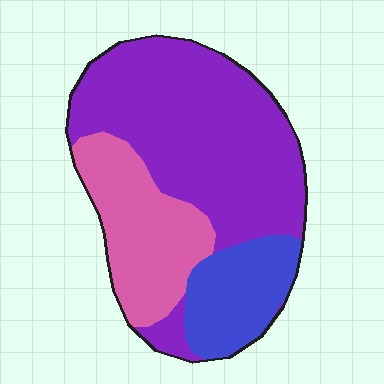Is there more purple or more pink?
Purple.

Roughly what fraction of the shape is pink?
Pink covers about 25% of the shape.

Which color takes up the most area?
Purple, at roughly 55%.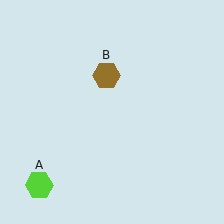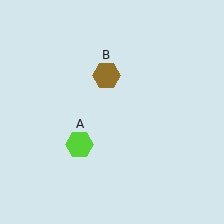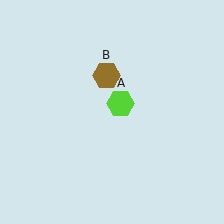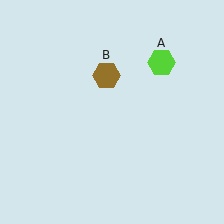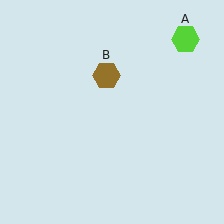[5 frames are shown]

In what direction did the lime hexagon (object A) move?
The lime hexagon (object A) moved up and to the right.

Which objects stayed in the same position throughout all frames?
Brown hexagon (object B) remained stationary.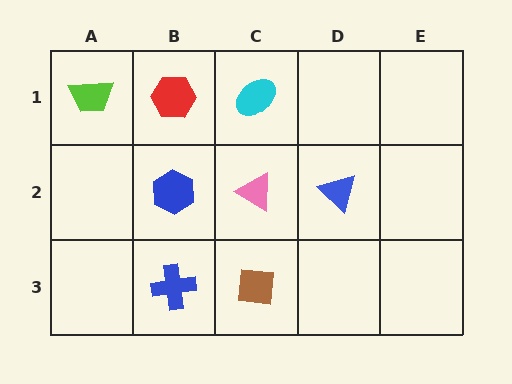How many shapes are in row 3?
2 shapes.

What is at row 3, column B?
A blue cross.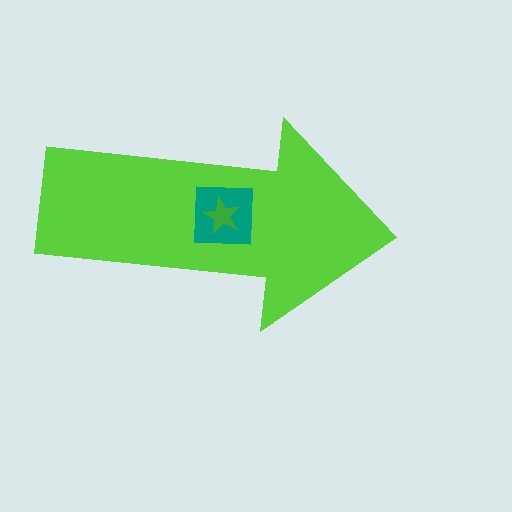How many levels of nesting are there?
3.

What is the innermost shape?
The green star.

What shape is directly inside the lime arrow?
The teal square.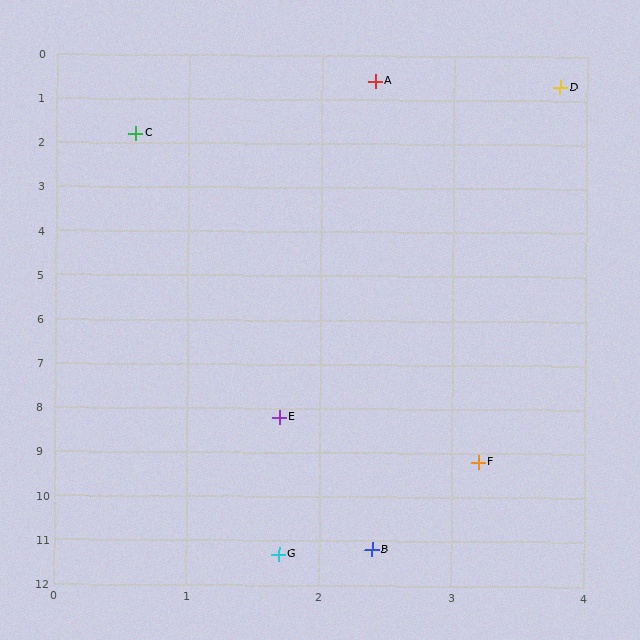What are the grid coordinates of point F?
Point F is at approximately (3.2, 9.2).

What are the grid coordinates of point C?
Point C is at approximately (0.6, 1.8).